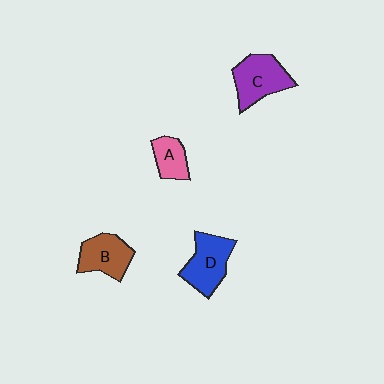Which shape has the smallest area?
Shape A (pink).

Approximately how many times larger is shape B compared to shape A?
Approximately 1.5 times.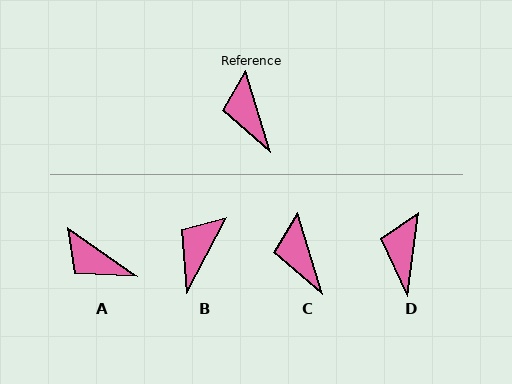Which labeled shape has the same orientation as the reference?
C.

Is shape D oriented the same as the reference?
No, it is off by about 25 degrees.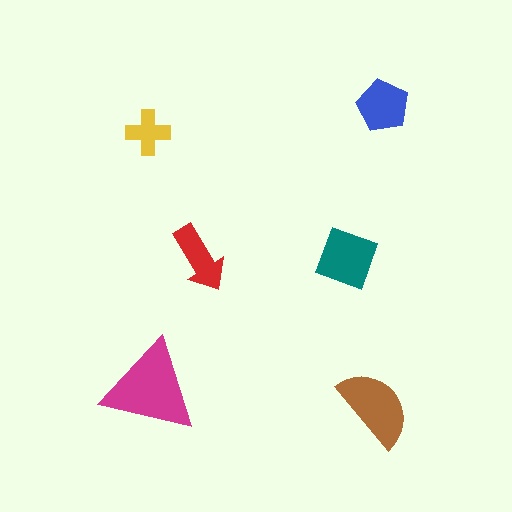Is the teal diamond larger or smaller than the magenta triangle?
Smaller.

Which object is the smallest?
The yellow cross.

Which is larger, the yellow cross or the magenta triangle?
The magenta triangle.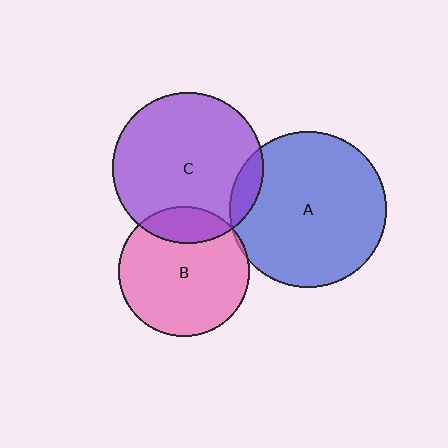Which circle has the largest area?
Circle A (blue).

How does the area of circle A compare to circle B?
Approximately 1.4 times.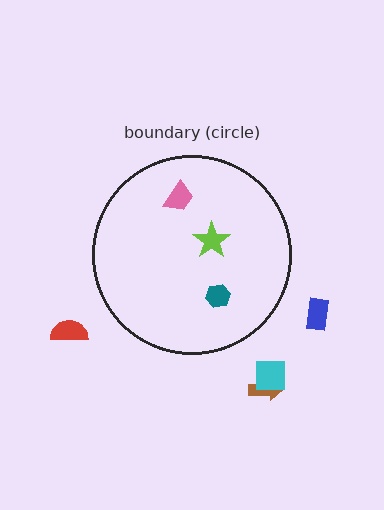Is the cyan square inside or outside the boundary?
Outside.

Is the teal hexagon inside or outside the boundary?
Inside.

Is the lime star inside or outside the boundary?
Inside.